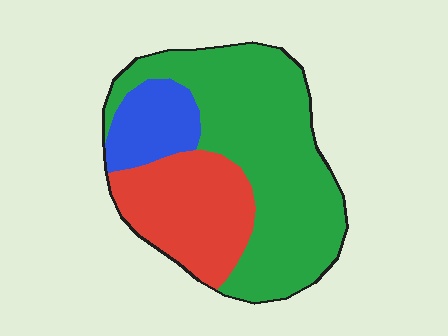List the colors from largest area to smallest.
From largest to smallest: green, red, blue.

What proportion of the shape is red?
Red covers around 30% of the shape.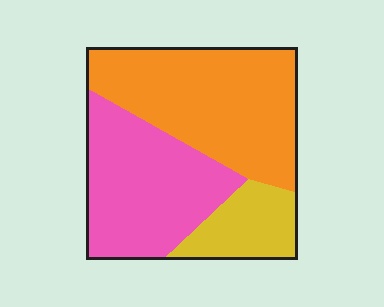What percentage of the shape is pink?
Pink takes up about three eighths (3/8) of the shape.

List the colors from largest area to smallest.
From largest to smallest: orange, pink, yellow.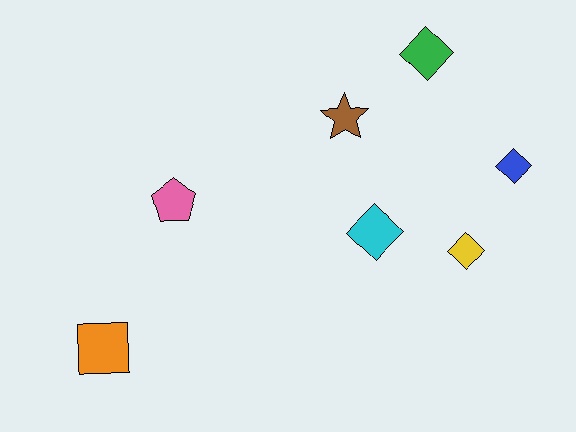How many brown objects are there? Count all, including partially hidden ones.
There is 1 brown object.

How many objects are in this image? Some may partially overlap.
There are 7 objects.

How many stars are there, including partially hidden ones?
There is 1 star.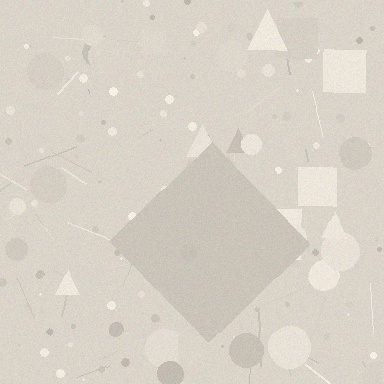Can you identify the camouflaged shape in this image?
The camouflaged shape is a diamond.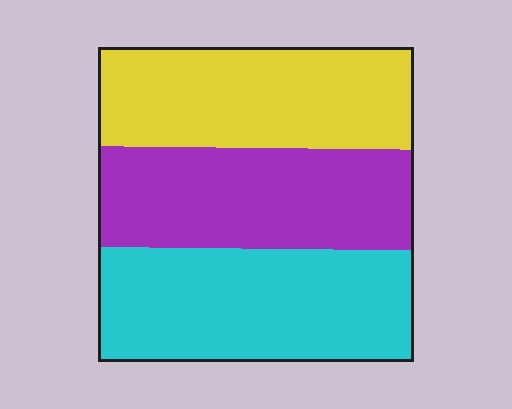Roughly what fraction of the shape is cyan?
Cyan takes up about three eighths (3/8) of the shape.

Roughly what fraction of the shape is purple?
Purple covers about 30% of the shape.